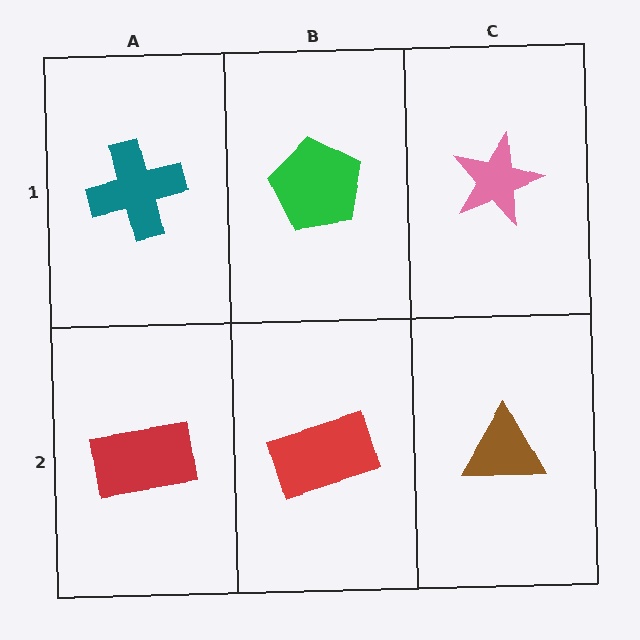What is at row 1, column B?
A green pentagon.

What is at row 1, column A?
A teal cross.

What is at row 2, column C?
A brown triangle.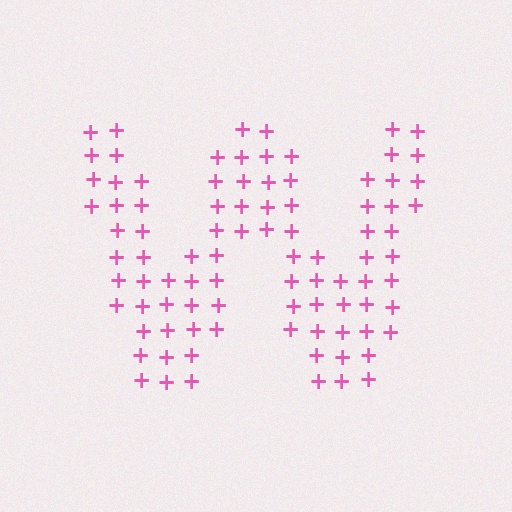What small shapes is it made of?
It is made of small plus signs.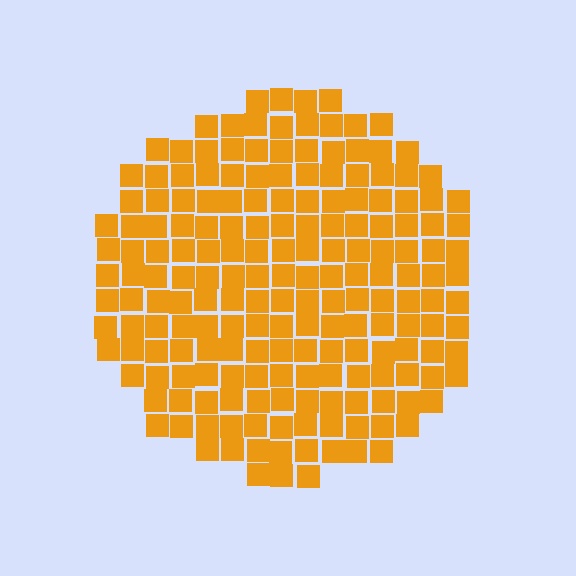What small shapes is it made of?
It is made of small squares.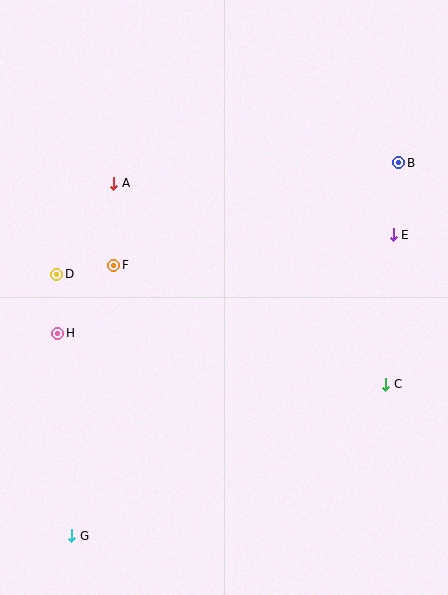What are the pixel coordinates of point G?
Point G is at (72, 536).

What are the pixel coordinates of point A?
Point A is at (114, 183).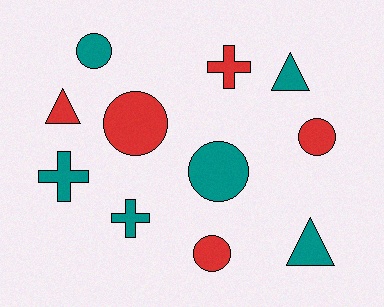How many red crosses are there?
There is 1 red cross.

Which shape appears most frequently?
Circle, with 5 objects.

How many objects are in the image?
There are 11 objects.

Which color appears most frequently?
Teal, with 6 objects.